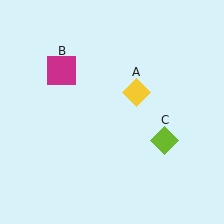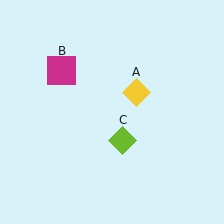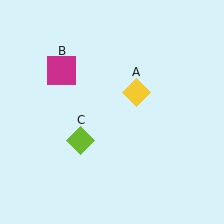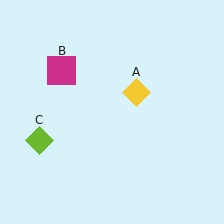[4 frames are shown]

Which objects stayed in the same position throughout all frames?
Yellow diamond (object A) and magenta square (object B) remained stationary.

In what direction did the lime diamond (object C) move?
The lime diamond (object C) moved left.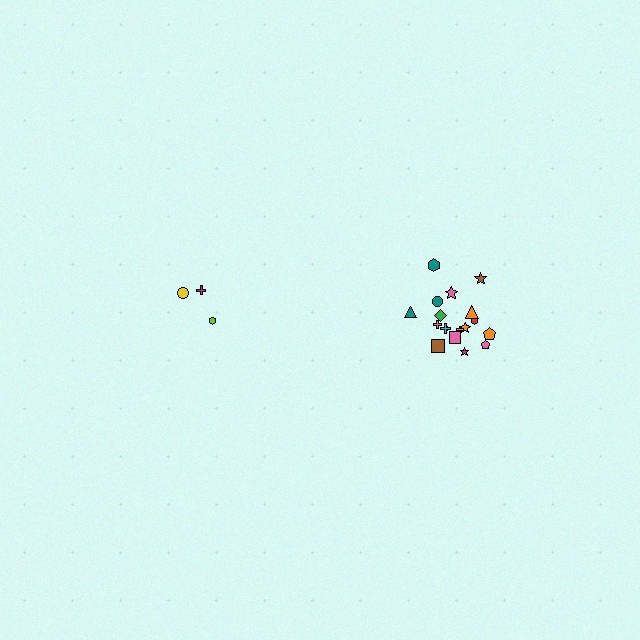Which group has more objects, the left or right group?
The right group.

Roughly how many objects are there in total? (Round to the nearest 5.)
Roughly 20 objects in total.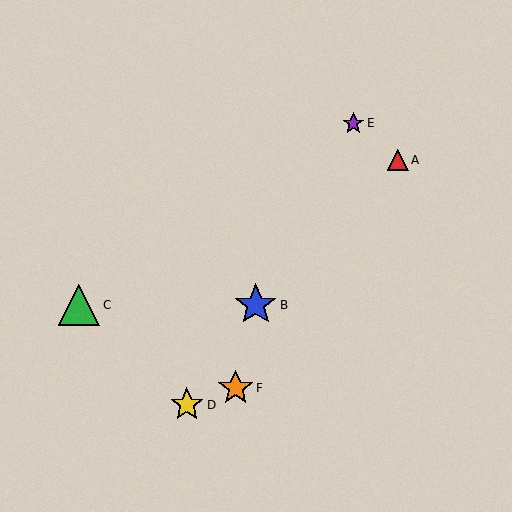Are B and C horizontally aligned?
Yes, both are at y≈305.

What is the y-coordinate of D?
Object D is at y≈405.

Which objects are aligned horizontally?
Objects B, C are aligned horizontally.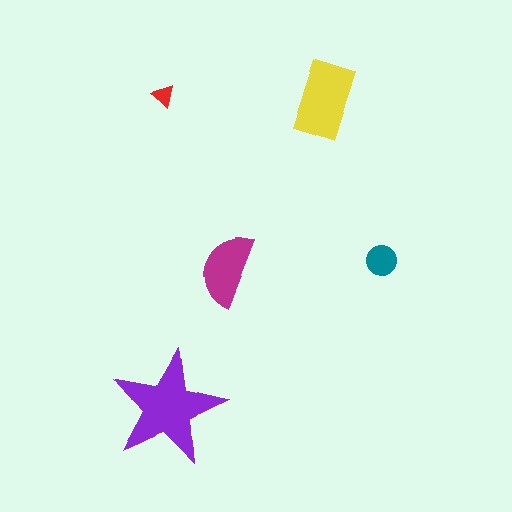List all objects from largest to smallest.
The purple star, the yellow rectangle, the magenta semicircle, the teal circle, the red triangle.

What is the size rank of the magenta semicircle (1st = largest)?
3rd.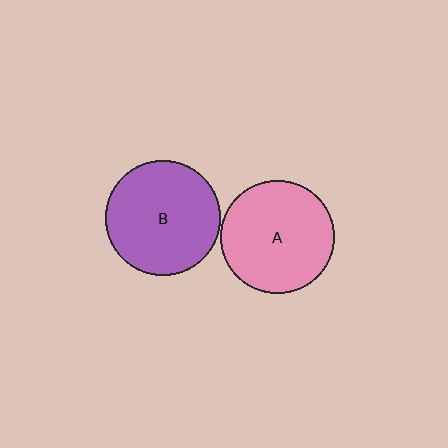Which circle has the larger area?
Circle B (purple).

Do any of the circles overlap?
No, none of the circles overlap.